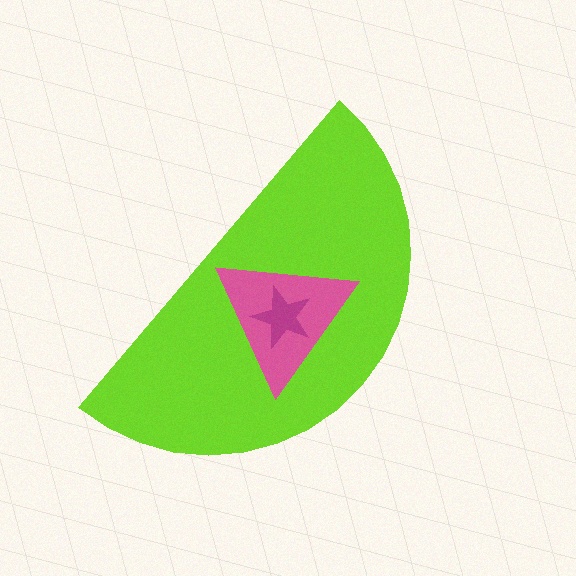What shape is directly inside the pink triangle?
The magenta star.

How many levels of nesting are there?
3.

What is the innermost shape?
The magenta star.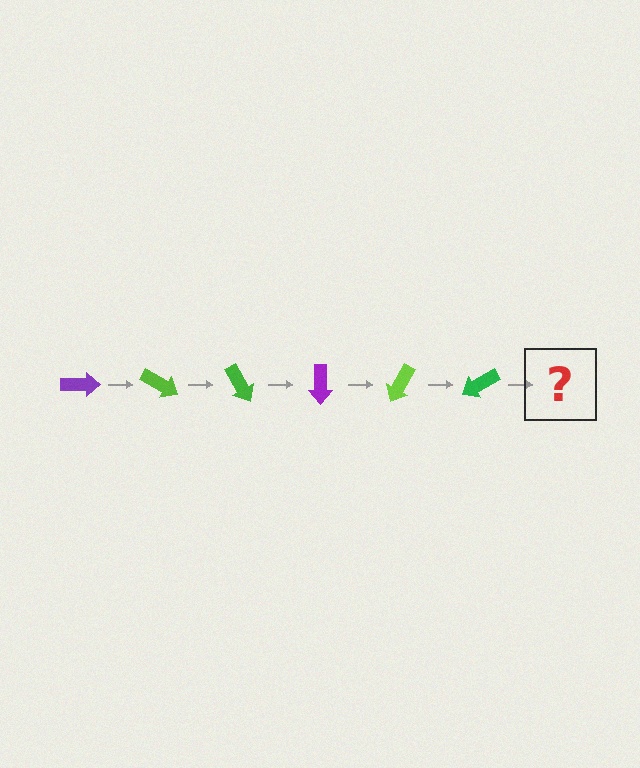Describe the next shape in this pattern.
It should be a purple arrow, rotated 180 degrees from the start.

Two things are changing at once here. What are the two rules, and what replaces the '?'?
The two rules are that it rotates 30 degrees each step and the color cycles through purple, lime, and green. The '?' should be a purple arrow, rotated 180 degrees from the start.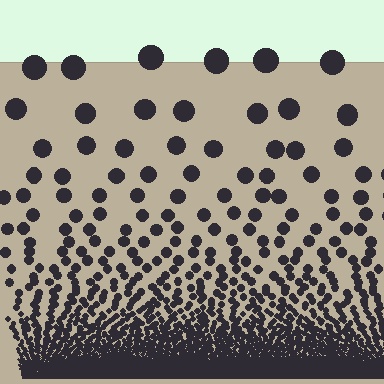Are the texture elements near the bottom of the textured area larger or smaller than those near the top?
Smaller. The gradient is inverted — elements near the bottom are smaller and denser.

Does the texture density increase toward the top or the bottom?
Density increases toward the bottom.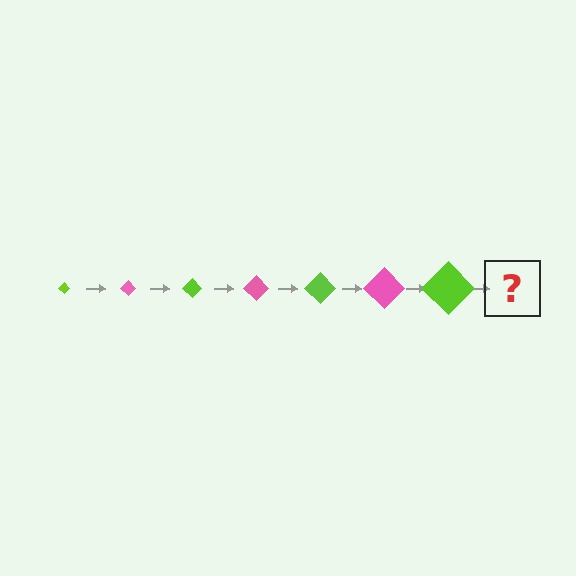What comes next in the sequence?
The next element should be a pink diamond, larger than the previous one.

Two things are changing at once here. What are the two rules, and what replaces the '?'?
The two rules are that the diamond grows larger each step and the color cycles through lime and pink. The '?' should be a pink diamond, larger than the previous one.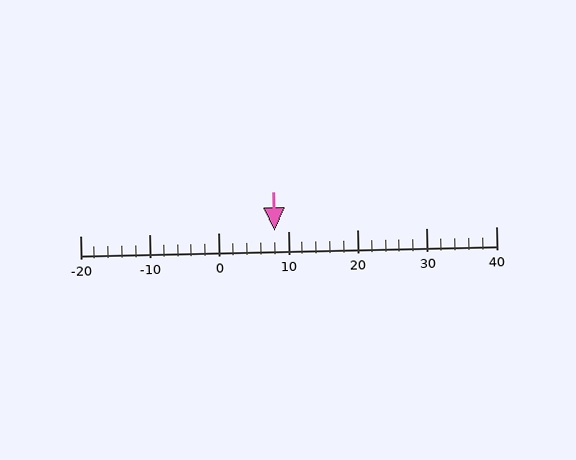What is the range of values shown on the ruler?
The ruler shows values from -20 to 40.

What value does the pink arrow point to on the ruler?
The pink arrow points to approximately 8.